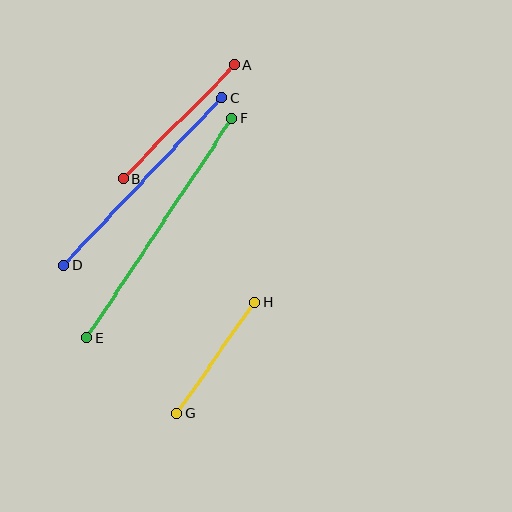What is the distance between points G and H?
The distance is approximately 135 pixels.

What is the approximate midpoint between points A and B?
The midpoint is at approximately (179, 122) pixels.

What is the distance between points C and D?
The distance is approximately 230 pixels.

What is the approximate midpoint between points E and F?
The midpoint is at approximately (159, 228) pixels.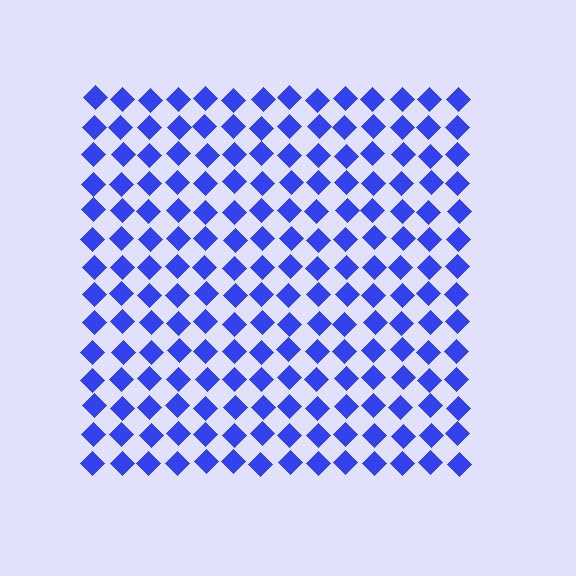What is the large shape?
The large shape is a square.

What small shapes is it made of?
It is made of small diamonds.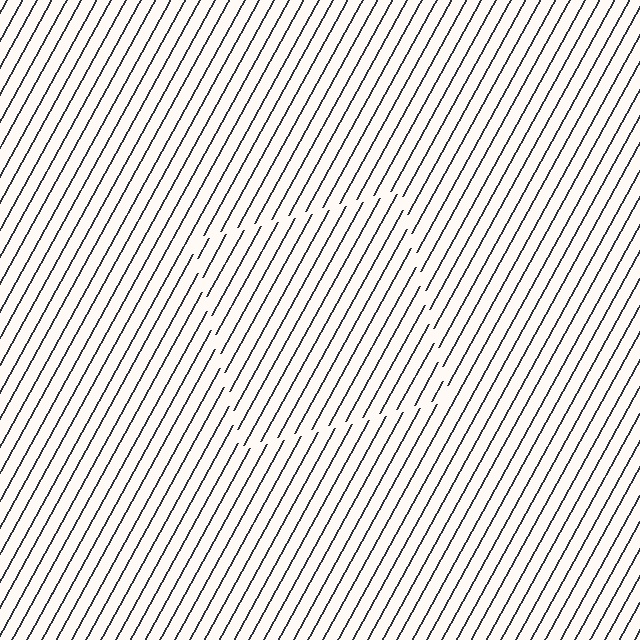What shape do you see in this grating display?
An illusory square. The interior of the shape contains the same grating, shifted by half a period — the contour is defined by the phase discontinuity where line-ends from the inner and outer gratings abut.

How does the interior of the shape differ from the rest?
The interior of the shape contains the same grating, shifted by half a period — the contour is defined by the phase discontinuity where line-ends from the inner and outer gratings abut.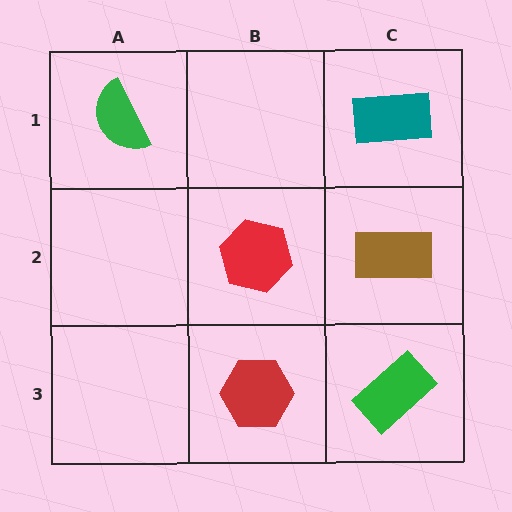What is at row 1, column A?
A green semicircle.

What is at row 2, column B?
A red hexagon.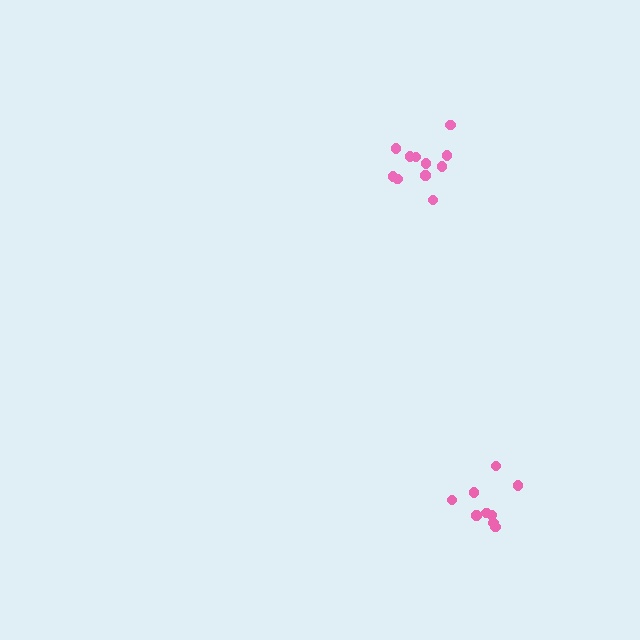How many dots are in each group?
Group 1: 11 dots, Group 2: 9 dots (20 total).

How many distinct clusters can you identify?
There are 2 distinct clusters.